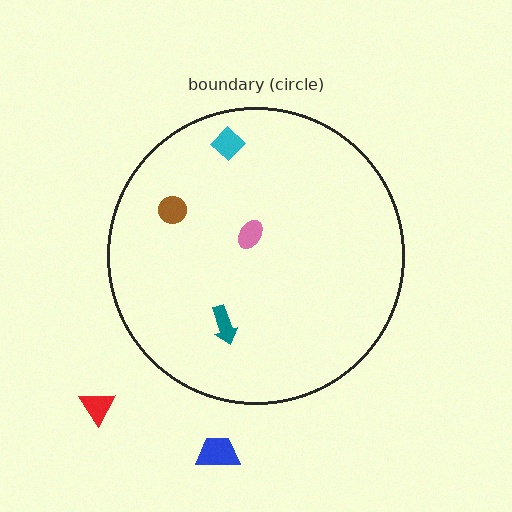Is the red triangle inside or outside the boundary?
Outside.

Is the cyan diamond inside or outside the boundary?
Inside.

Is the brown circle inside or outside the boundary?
Inside.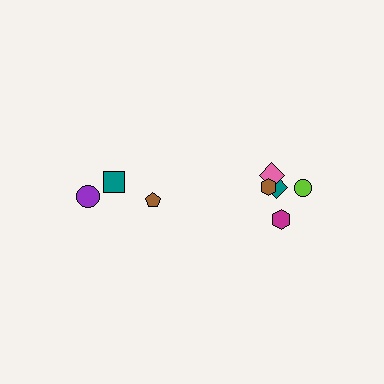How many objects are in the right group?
There are 5 objects.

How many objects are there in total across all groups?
There are 8 objects.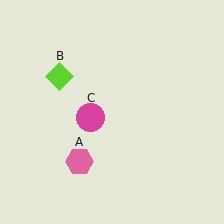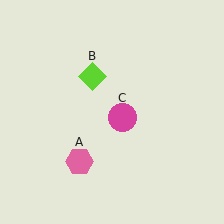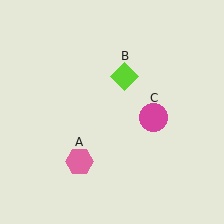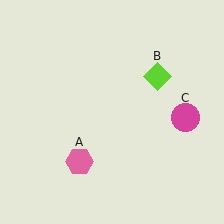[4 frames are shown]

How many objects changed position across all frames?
2 objects changed position: lime diamond (object B), magenta circle (object C).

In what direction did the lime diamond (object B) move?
The lime diamond (object B) moved right.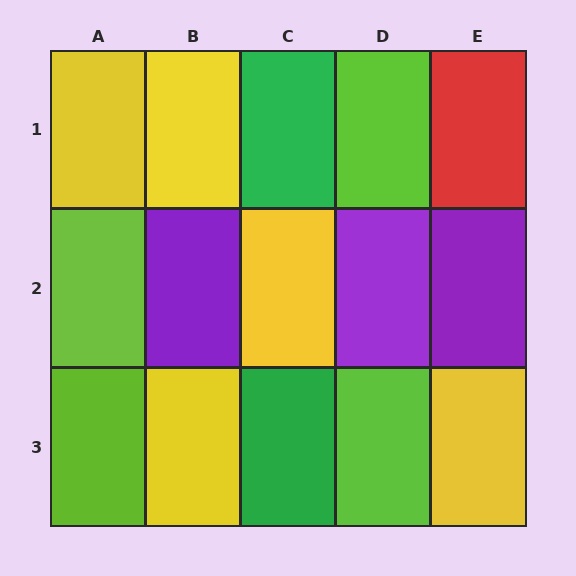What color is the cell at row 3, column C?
Green.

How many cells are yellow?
5 cells are yellow.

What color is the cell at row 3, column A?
Lime.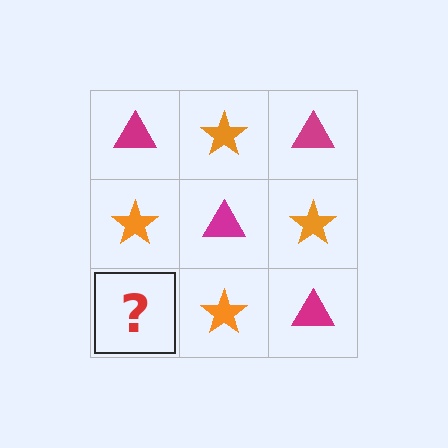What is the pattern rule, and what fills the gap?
The rule is that it alternates magenta triangle and orange star in a checkerboard pattern. The gap should be filled with a magenta triangle.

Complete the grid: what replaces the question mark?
The question mark should be replaced with a magenta triangle.